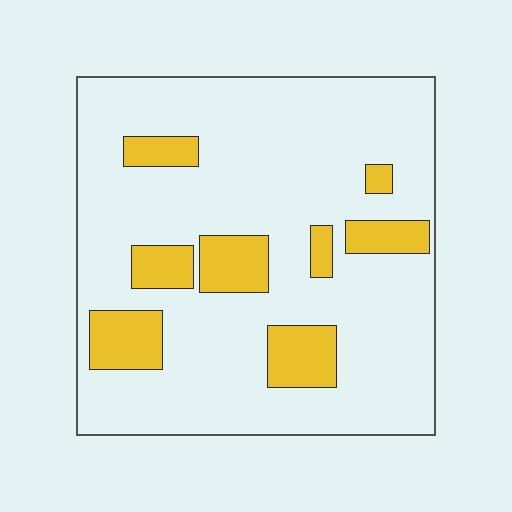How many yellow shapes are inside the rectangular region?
8.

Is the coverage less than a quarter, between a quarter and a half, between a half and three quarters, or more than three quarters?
Less than a quarter.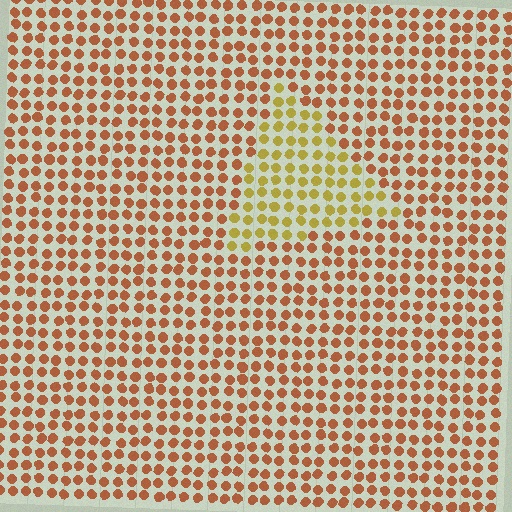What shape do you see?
I see a triangle.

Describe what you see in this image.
The image is filled with small brown elements in a uniform arrangement. A triangle-shaped region is visible where the elements are tinted to a slightly different hue, forming a subtle color boundary.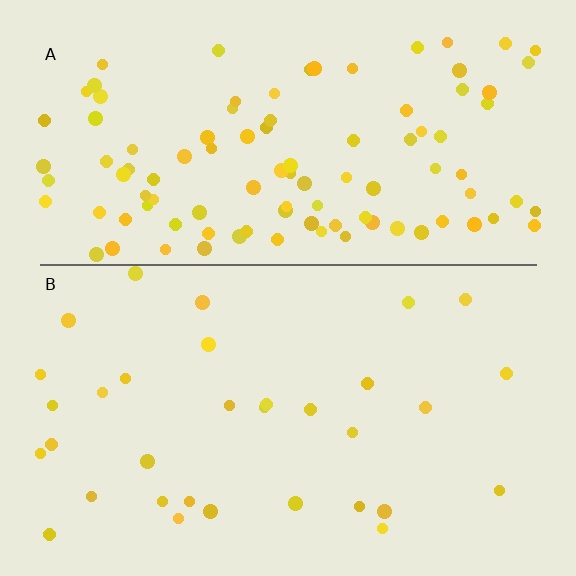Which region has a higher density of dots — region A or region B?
A (the top).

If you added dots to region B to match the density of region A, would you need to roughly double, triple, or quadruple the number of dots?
Approximately triple.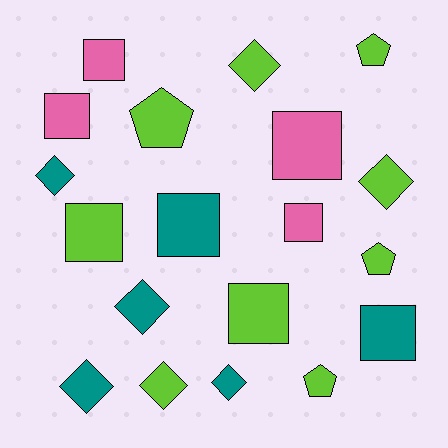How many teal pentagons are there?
There are no teal pentagons.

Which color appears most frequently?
Lime, with 9 objects.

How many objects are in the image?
There are 19 objects.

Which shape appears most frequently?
Square, with 8 objects.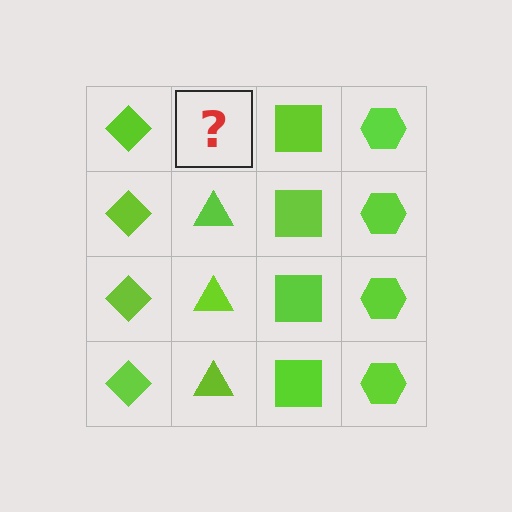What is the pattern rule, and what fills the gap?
The rule is that each column has a consistent shape. The gap should be filled with a lime triangle.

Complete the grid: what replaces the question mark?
The question mark should be replaced with a lime triangle.